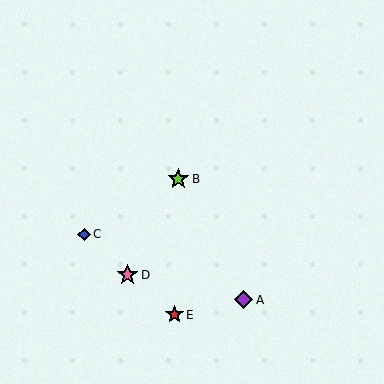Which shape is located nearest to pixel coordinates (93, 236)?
The blue diamond (labeled C) at (84, 234) is nearest to that location.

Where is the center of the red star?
The center of the red star is at (174, 315).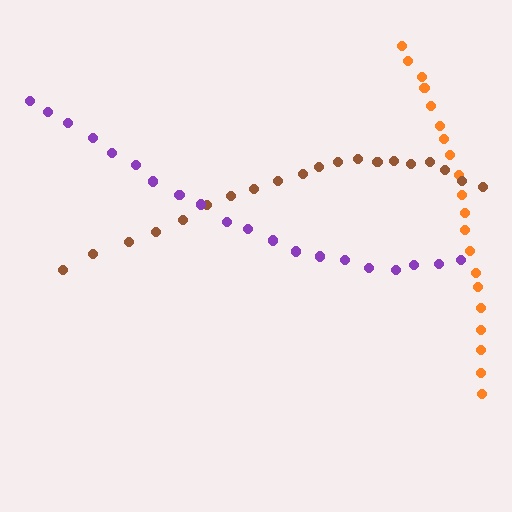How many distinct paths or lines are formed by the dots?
There are 3 distinct paths.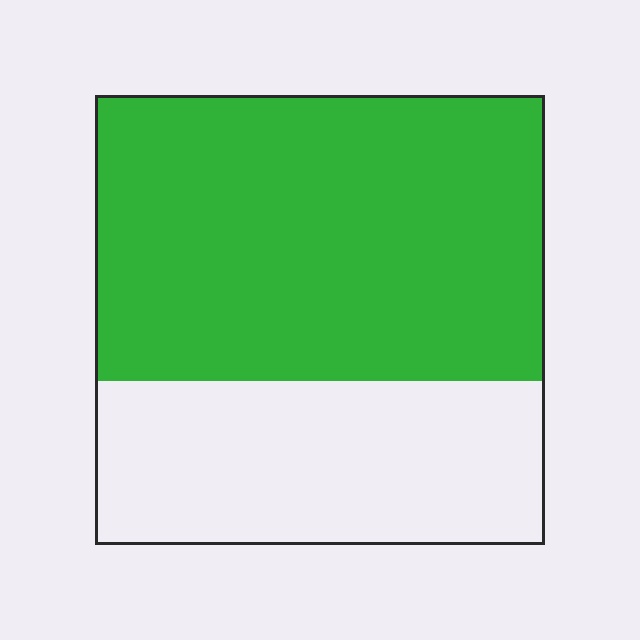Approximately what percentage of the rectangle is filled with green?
Approximately 65%.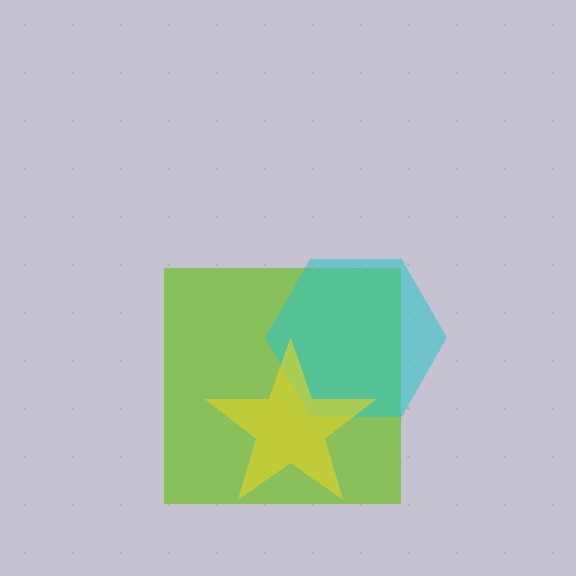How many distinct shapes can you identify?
There are 3 distinct shapes: a lime square, a cyan hexagon, a yellow star.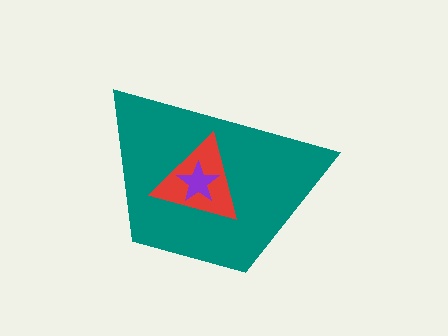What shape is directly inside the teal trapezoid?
The red triangle.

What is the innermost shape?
The purple star.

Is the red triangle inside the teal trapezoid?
Yes.